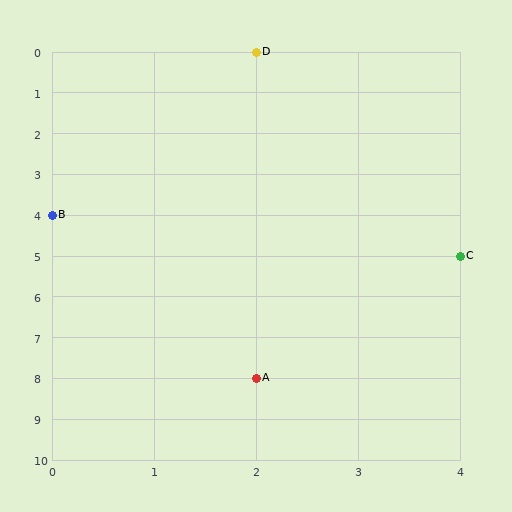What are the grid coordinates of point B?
Point B is at grid coordinates (0, 4).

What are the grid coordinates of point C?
Point C is at grid coordinates (4, 5).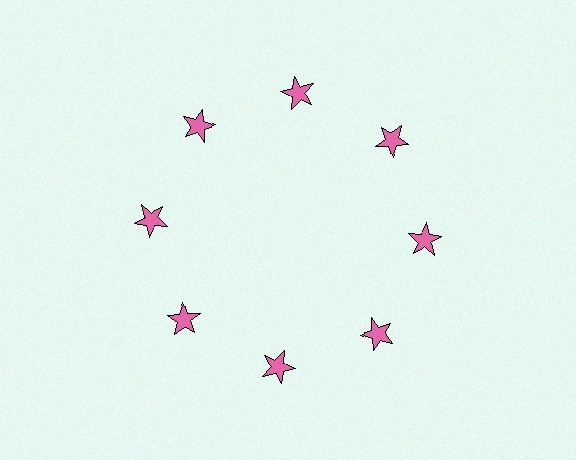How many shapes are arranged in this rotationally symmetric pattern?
There are 8 shapes, arranged in 8 groups of 1.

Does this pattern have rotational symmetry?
Yes, this pattern has 8-fold rotational symmetry. It looks the same after rotating 45 degrees around the center.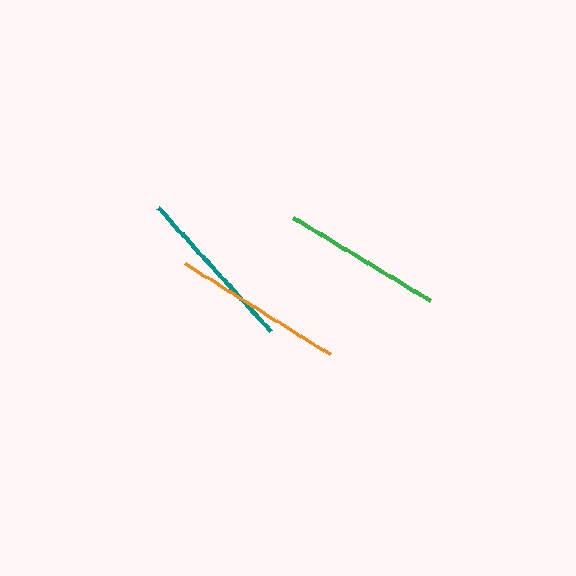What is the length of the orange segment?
The orange segment is approximately 170 pixels long.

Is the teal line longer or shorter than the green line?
The teal line is longer than the green line.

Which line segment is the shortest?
The green line is the shortest at approximately 160 pixels.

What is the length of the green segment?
The green segment is approximately 160 pixels long.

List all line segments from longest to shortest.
From longest to shortest: orange, teal, green.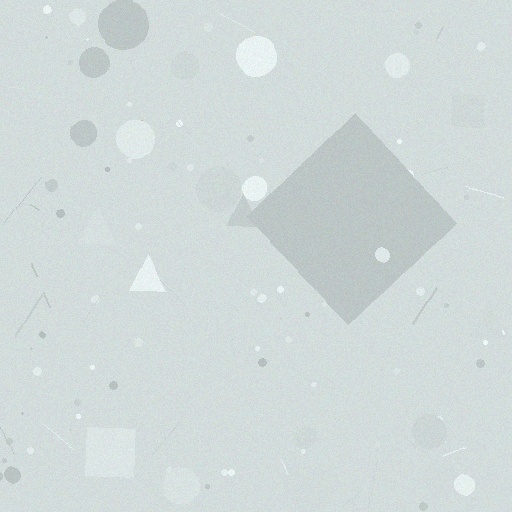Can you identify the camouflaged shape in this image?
The camouflaged shape is a diamond.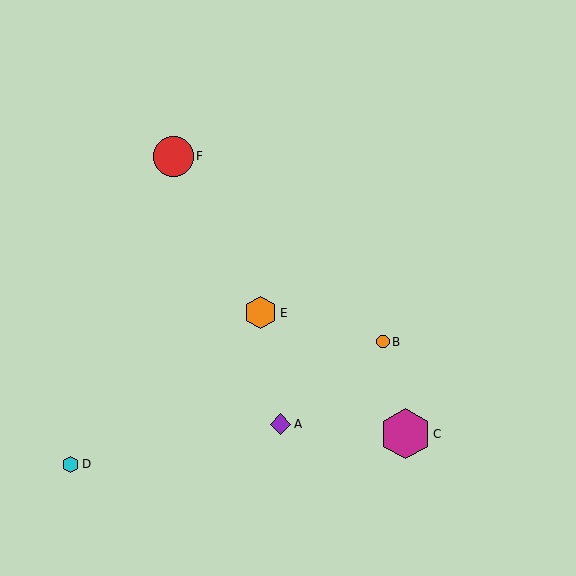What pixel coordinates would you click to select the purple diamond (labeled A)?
Click at (280, 424) to select the purple diamond A.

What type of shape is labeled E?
Shape E is an orange hexagon.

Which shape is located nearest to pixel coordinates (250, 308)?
The orange hexagon (labeled E) at (261, 313) is nearest to that location.